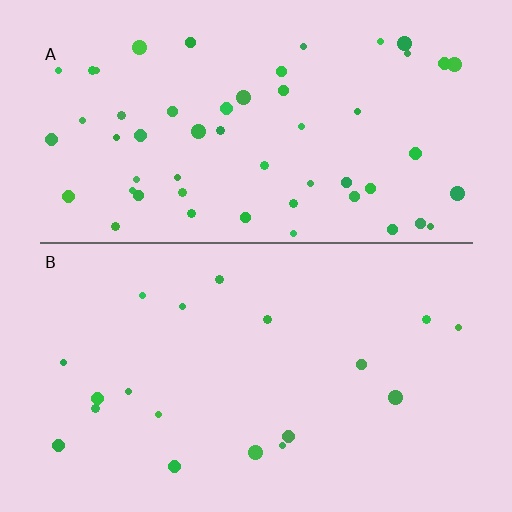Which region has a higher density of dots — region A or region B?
A (the top).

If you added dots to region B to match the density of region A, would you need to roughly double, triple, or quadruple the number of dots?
Approximately triple.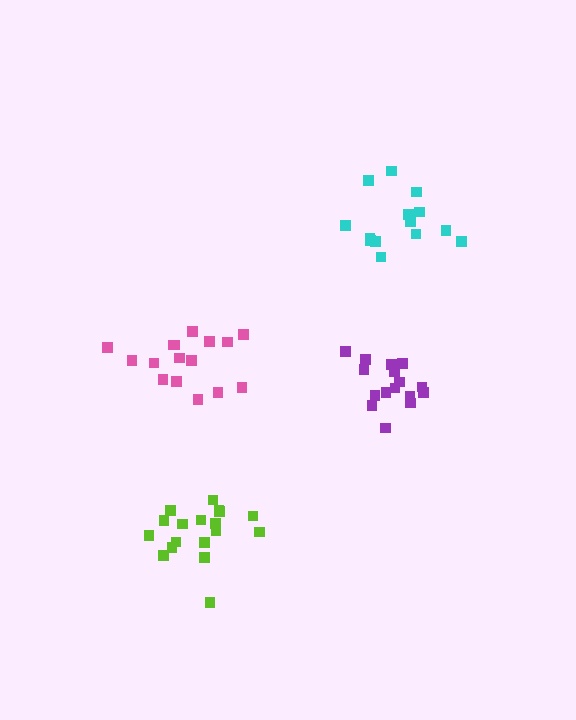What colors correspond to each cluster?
The clusters are colored: cyan, pink, purple, lime.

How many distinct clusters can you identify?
There are 4 distinct clusters.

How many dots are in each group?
Group 1: 14 dots, Group 2: 16 dots, Group 3: 16 dots, Group 4: 18 dots (64 total).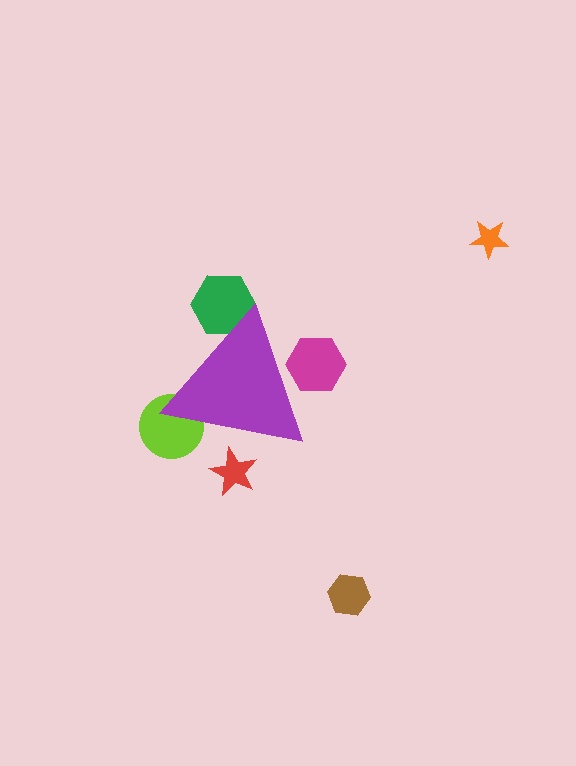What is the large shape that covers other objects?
A purple triangle.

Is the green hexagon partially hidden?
Yes, the green hexagon is partially hidden behind the purple triangle.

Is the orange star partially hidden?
No, the orange star is fully visible.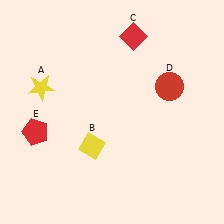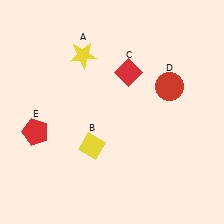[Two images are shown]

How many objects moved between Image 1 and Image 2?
2 objects moved between the two images.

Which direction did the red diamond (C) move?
The red diamond (C) moved down.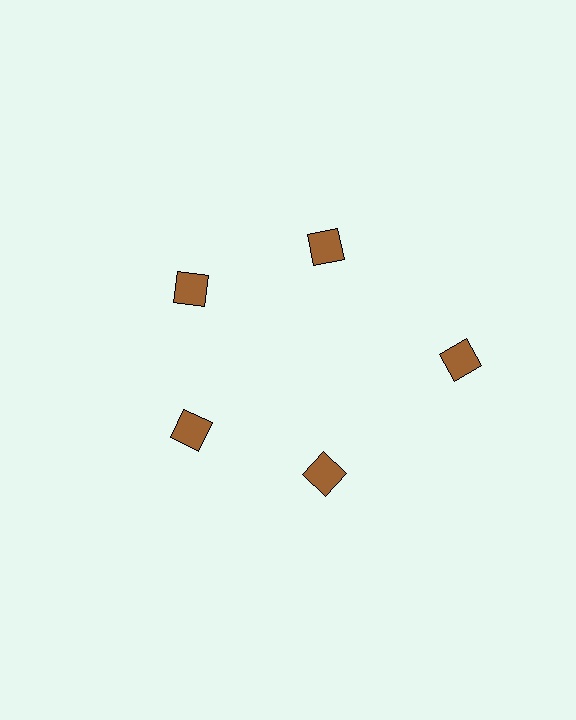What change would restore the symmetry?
The symmetry would be restored by moving it inward, back onto the ring so that all 5 diamonds sit at equal angles and equal distance from the center.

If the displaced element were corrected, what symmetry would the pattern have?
It would have 5-fold rotational symmetry — the pattern would map onto itself every 72 degrees.